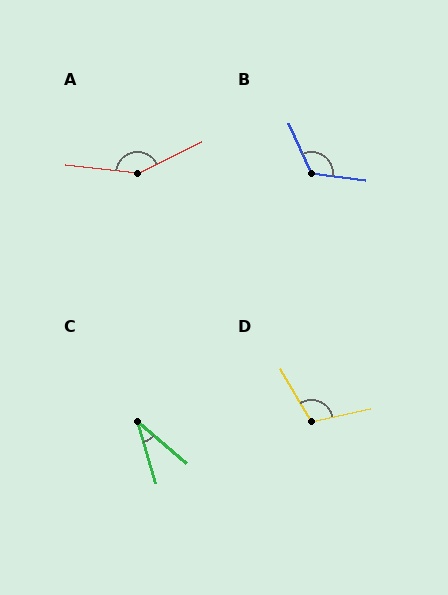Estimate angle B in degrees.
Approximately 121 degrees.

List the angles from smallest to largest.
C (33°), D (109°), B (121°), A (147°).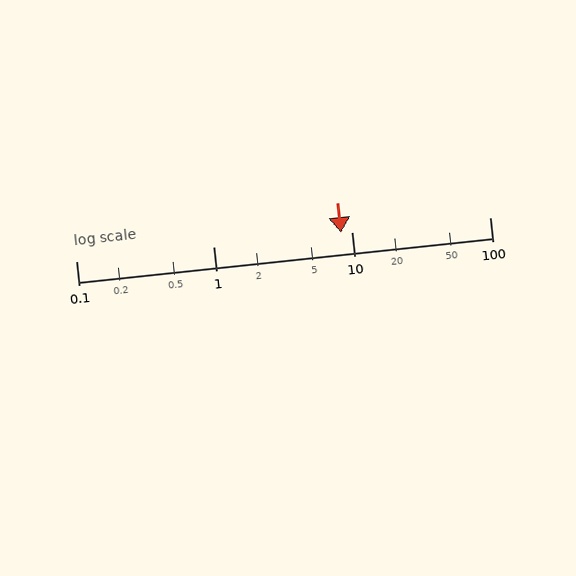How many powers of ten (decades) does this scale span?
The scale spans 3 decades, from 0.1 to 100.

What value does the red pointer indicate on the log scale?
The pointer indicates approximately 8.4.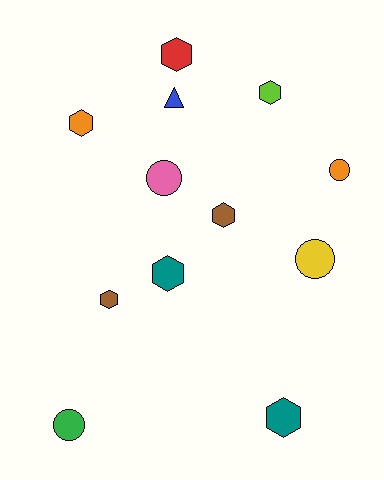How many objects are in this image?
There are 12 objects.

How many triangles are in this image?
There is 1 triangle.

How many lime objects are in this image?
There is 1 lime object.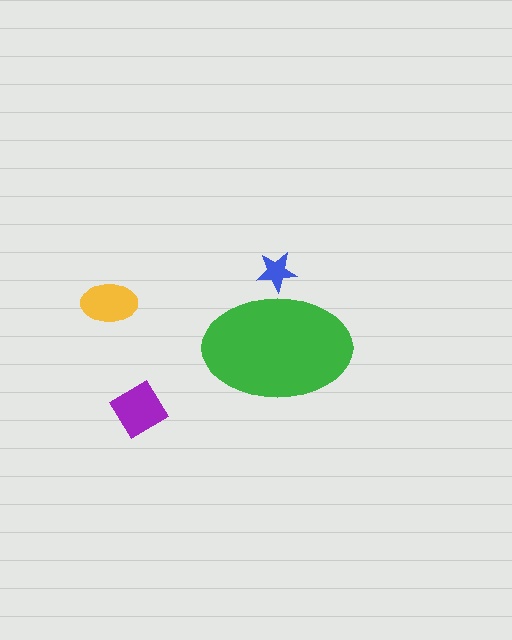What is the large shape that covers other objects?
A green ellipse.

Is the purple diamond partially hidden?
No, the purple diamond is fully visible.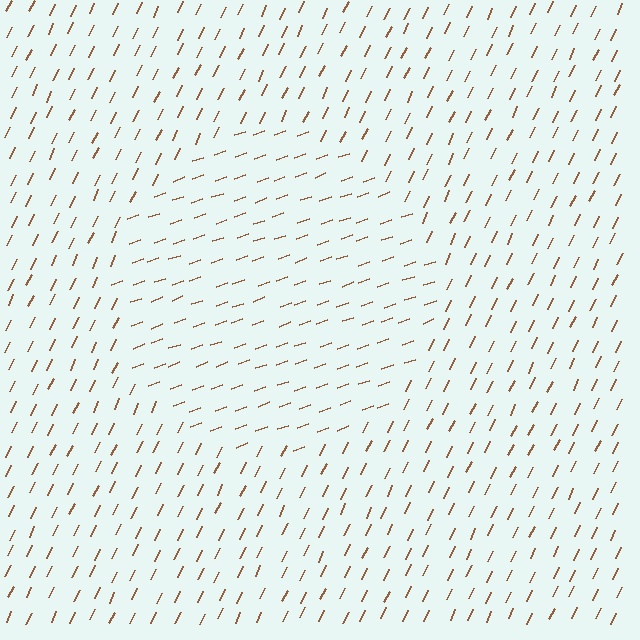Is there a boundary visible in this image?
Yes, there is a texture boundary formed by a change in line orientation.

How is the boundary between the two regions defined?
The boundary is defined purely by a change in line orientation (approximately 45 degrees difference). All lines are the same color and thickness.